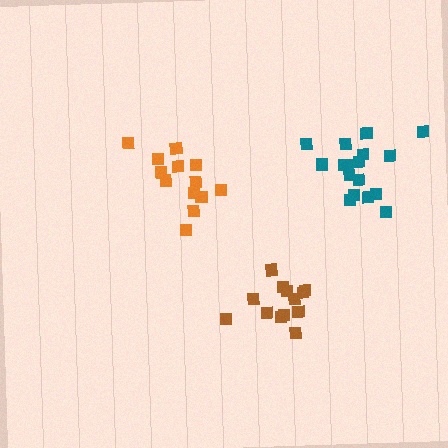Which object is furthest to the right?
The teal cluster is rightmost.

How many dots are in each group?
Group 1: 13 dots, Group 2: 13 dots, Group 3: 17 dots (43 total).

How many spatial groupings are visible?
There are 3 spatial groupings.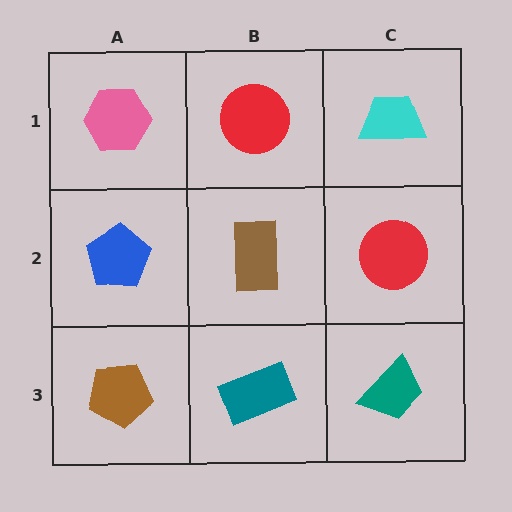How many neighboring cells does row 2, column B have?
4.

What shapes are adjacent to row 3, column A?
A blue pentagon (row 2, column A), a teal rectangle (row 3, column B).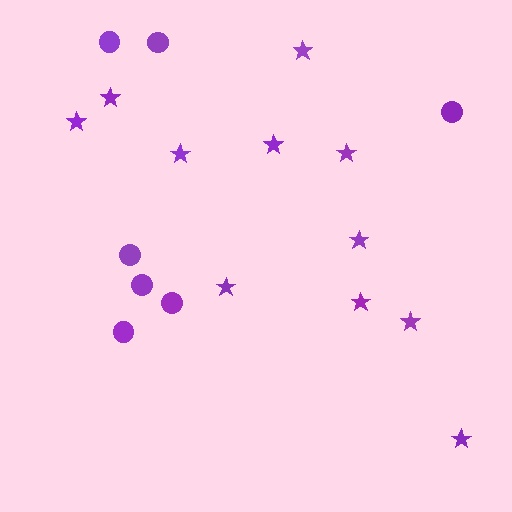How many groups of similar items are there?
There are 2 groups: one group of circles (7) and one group of stars (11).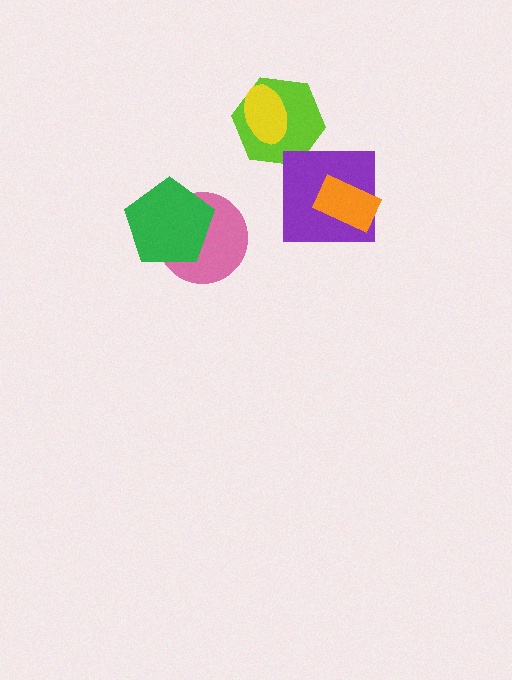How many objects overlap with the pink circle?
1 object overlaps with the pink circle.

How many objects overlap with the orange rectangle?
1 object overlaps with the orange rectangle.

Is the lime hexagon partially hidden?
Yes, it is partially covered by another shape.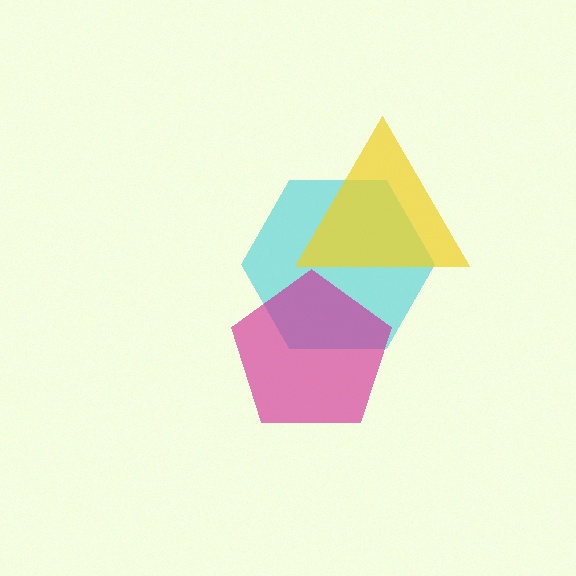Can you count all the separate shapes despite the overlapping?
Yes, there are 3 separate shapes.